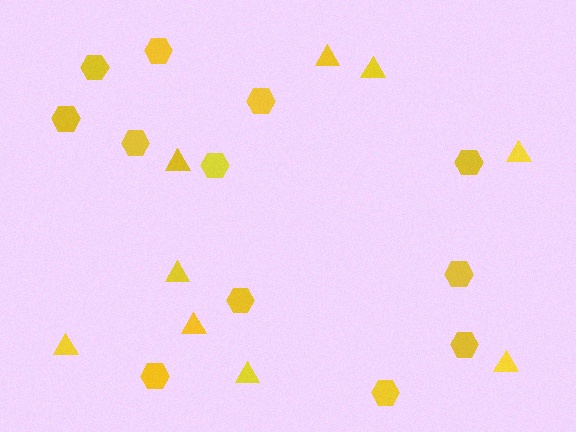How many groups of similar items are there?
There are 2 groups: one group of hexagons (12) and one group of triangles (9).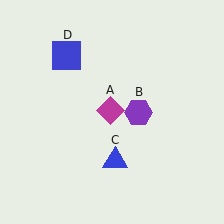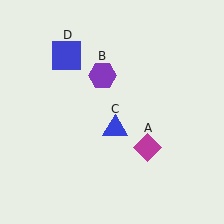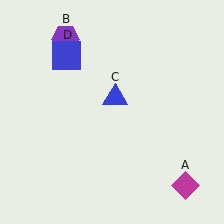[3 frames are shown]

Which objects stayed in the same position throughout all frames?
Blue square (object D) remained stationary.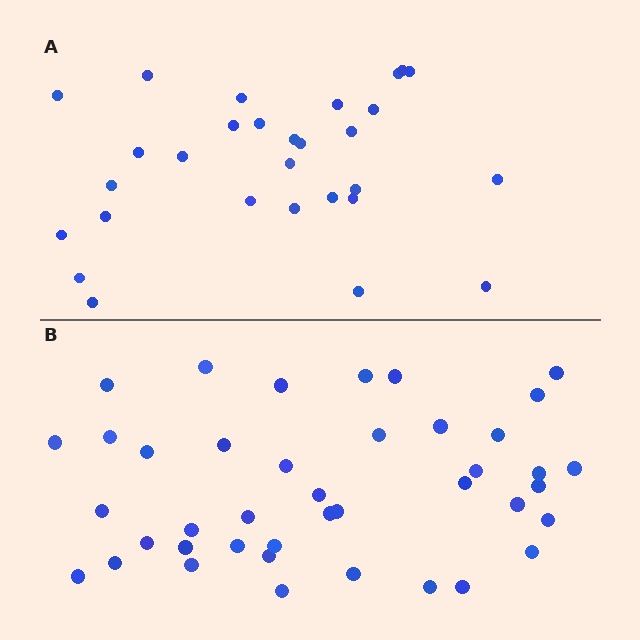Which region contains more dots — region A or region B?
Region B (the bottom region) has more dots.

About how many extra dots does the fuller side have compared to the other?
Region B has roughly 12 or so more dots than region A.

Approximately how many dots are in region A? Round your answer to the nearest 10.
About 30 dots. (The exact count is 29, which rounds to 30.)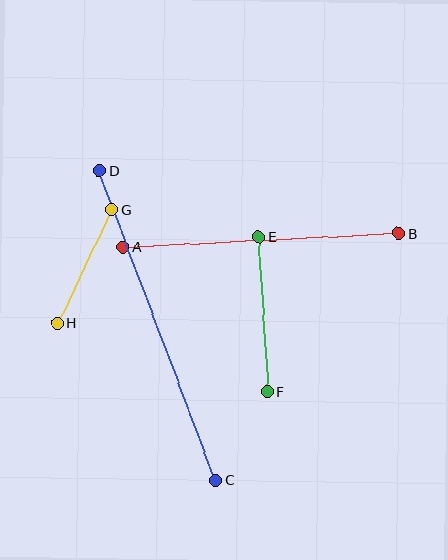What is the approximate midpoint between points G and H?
The midpoint is at approximately (85, 266) pixels.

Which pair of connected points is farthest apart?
Points C and D are farthest apart.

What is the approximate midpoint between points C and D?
The midpoint is at approximately (157, 326) pixels.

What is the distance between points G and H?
The distance is approximately 126 pixels.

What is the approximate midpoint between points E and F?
The midpoint is at approximately (263, 314) pixels.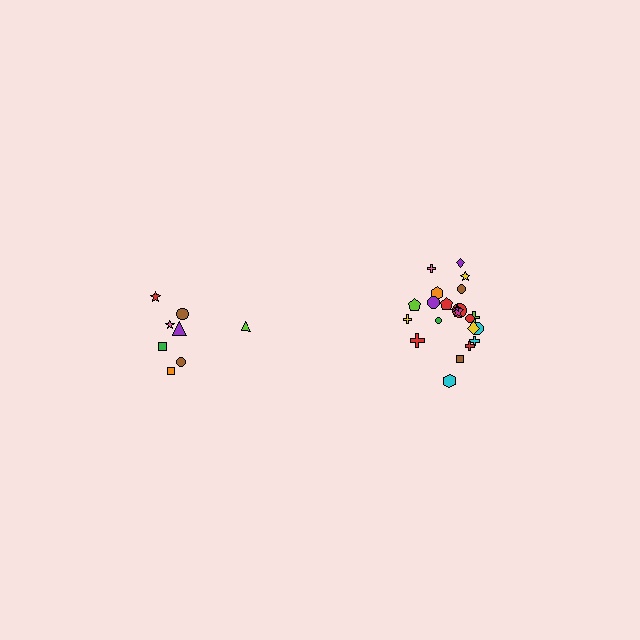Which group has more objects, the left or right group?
The right group.